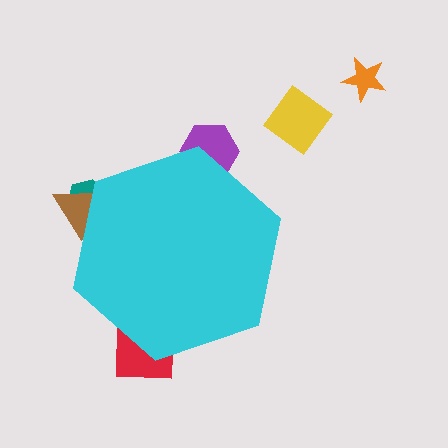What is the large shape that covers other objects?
A cyan hexagon.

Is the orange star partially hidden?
No, the orange star is fully visible.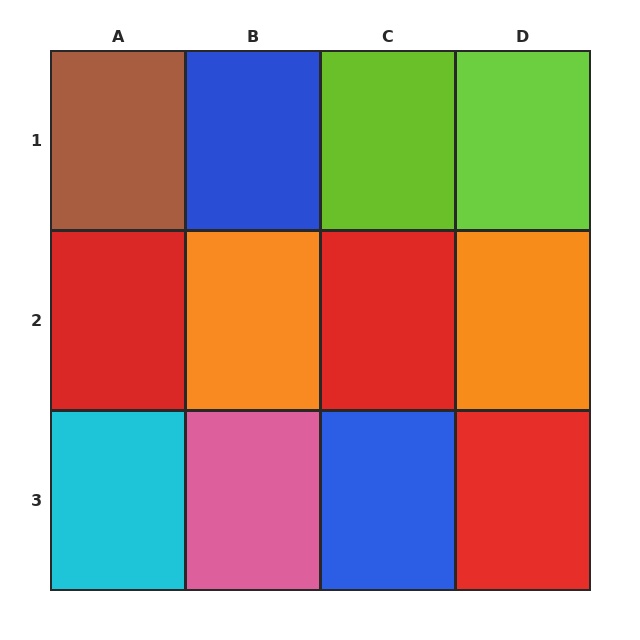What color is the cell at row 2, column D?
Orange.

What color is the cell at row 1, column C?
Lime.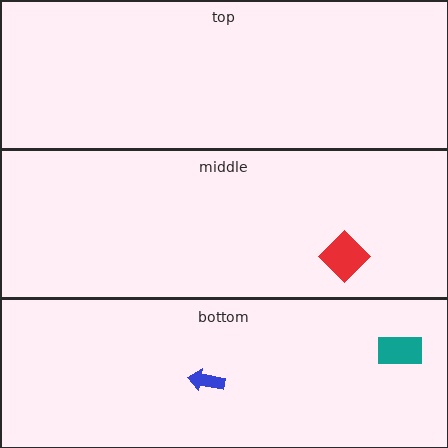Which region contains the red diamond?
The middle region.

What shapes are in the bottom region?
The teal rectangle, the blue arrow.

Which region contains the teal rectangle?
The bottom region.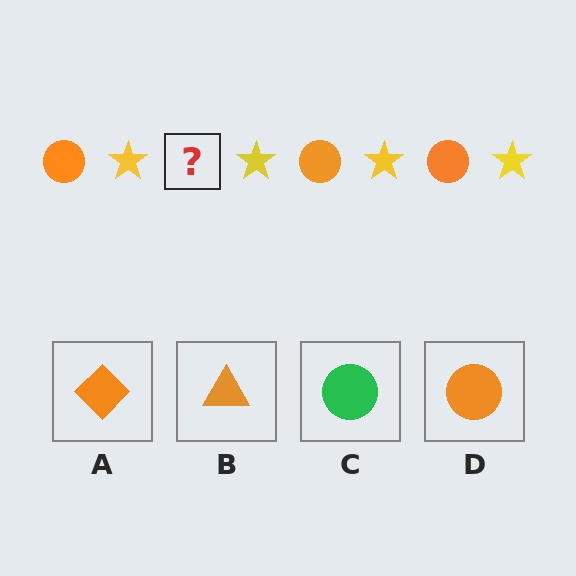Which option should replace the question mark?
Option D.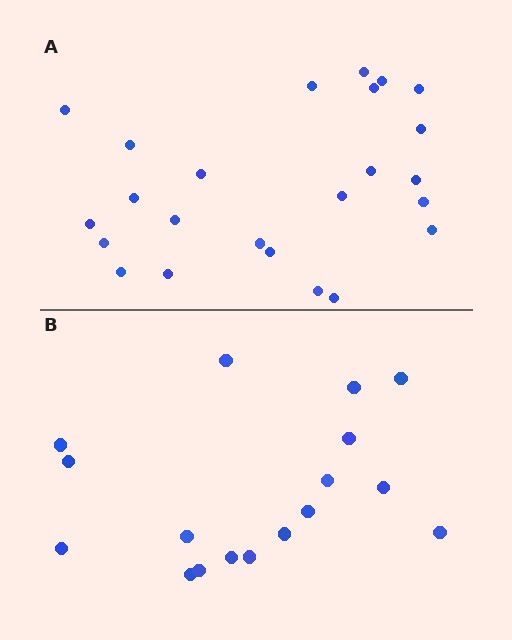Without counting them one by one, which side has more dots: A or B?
Region A (the top region) has more dots.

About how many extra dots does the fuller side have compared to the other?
Region A has roughly 8 or so more dots than region B.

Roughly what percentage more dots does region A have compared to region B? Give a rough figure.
About 40% more.